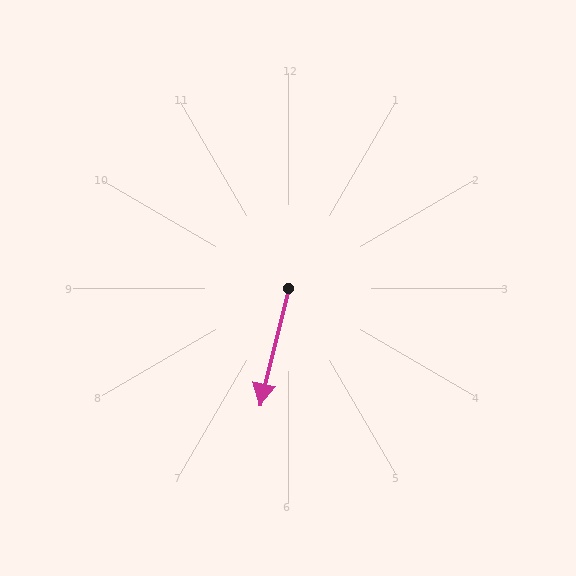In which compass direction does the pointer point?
South.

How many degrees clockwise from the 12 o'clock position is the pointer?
Approximately 194 degrees.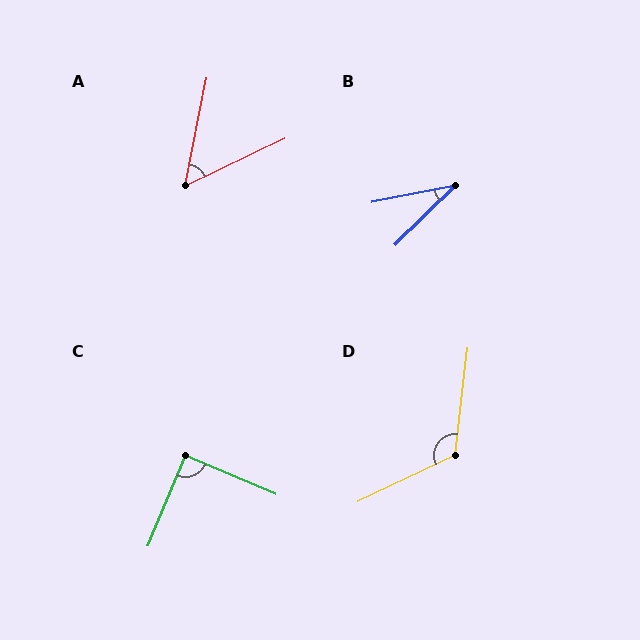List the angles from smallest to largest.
B (34°), A (53°), C (90°), D (122°).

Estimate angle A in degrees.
Approximately 53 degrees.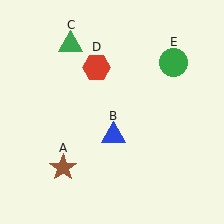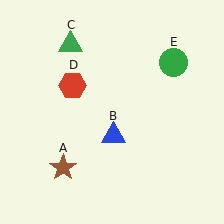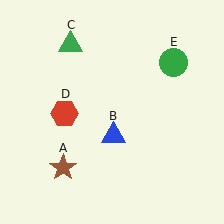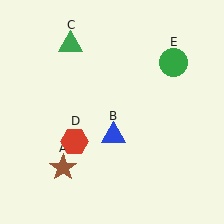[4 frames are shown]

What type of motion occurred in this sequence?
The red hexagon (object D) rotated counterclockwise around the center of the scene.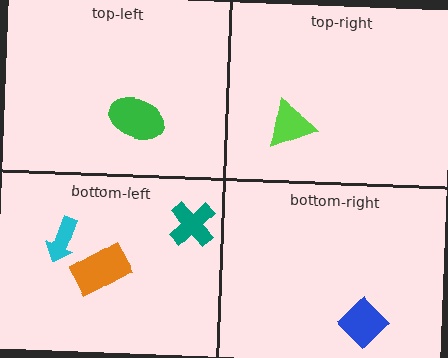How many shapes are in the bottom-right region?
1.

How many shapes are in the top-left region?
1.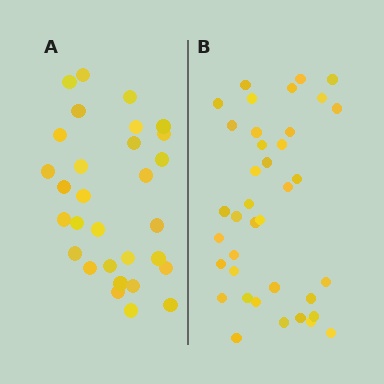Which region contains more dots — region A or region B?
Region B (the right region) has more dots.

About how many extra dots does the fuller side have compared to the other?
Region B has roughly 8 or so more dots than region A.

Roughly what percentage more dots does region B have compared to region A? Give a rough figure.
About 25% more.